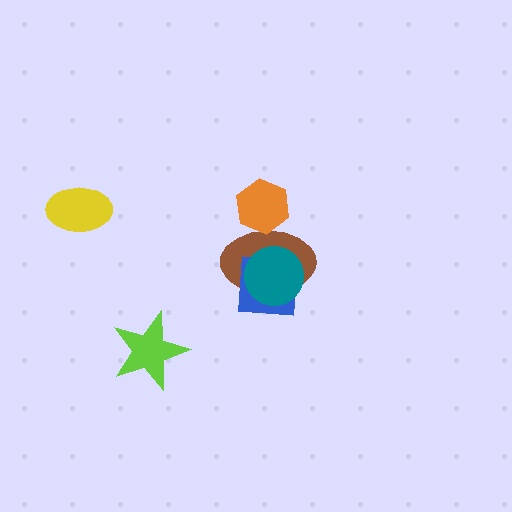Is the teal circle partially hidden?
No, no other shape covers it.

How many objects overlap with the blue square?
2 objects overlap with the blue square.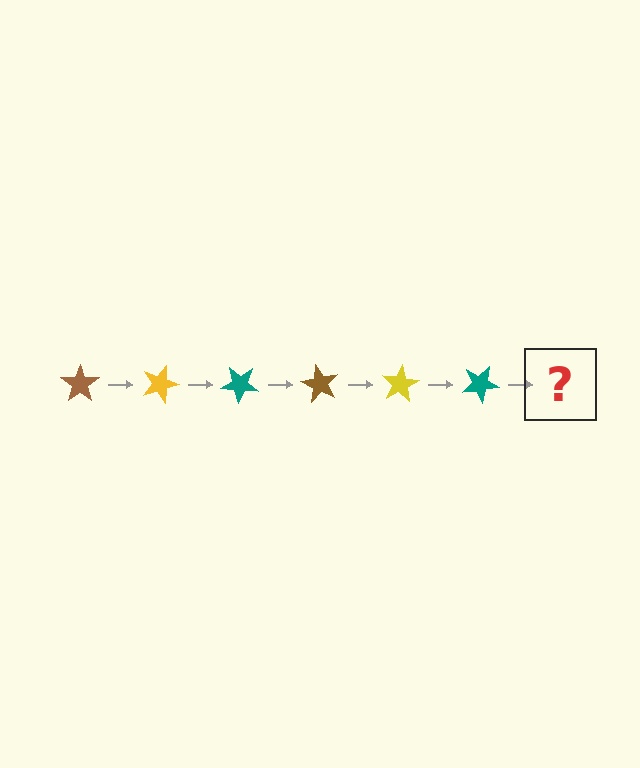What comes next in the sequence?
The next element should be a brown star, rotated 120 degrees from the start.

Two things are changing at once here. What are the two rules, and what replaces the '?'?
The two rules are that it rotates 20 degrees each step and the color cycles through brown, yellow, and teal. The '?' should be a brown star, rotated 120 degrees from the start.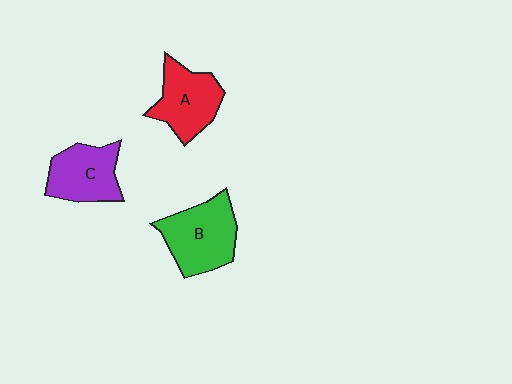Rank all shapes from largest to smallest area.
From largest to smallest: B (green), A (red), C (purple).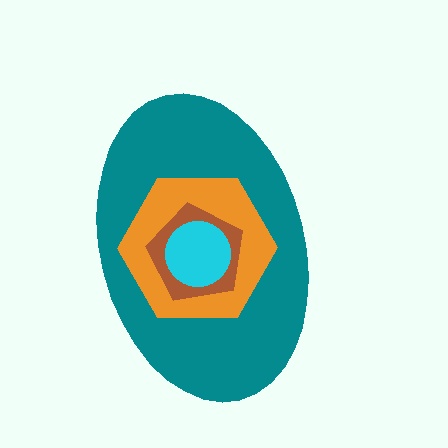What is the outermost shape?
The teal ellipse.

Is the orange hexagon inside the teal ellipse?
Yes.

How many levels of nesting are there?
4.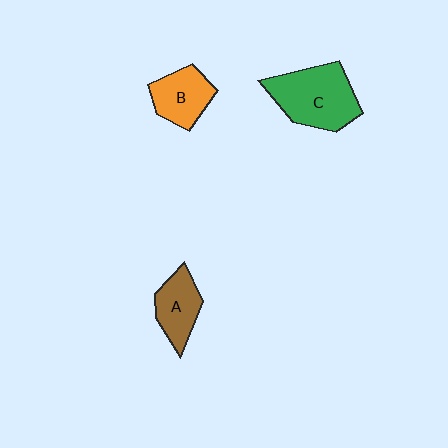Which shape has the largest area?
Shape C (green).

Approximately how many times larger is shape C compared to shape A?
Approximately 1.7 times.